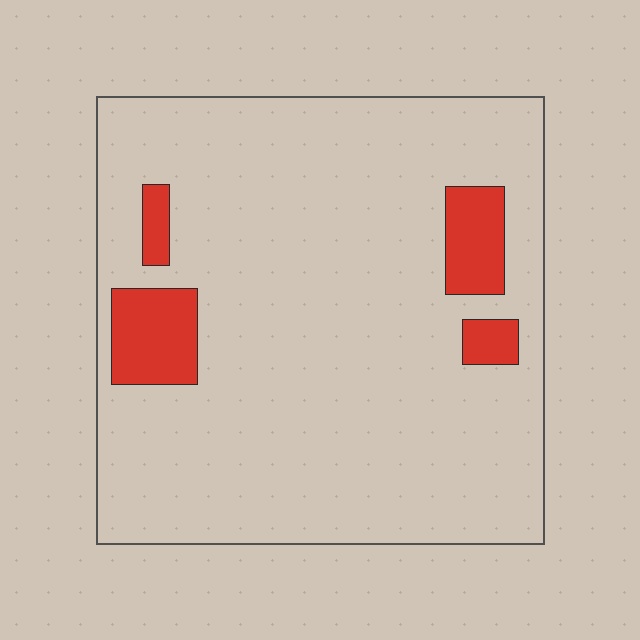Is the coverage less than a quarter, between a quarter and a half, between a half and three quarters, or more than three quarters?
Less than a quarter.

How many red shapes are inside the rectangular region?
4.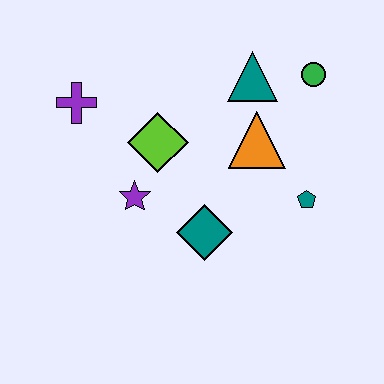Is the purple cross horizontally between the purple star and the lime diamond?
No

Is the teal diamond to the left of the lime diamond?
No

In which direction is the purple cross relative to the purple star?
The purple cross is above the purple star.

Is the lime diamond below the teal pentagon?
No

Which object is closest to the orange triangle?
The teal triangle is closest to the orange triangle.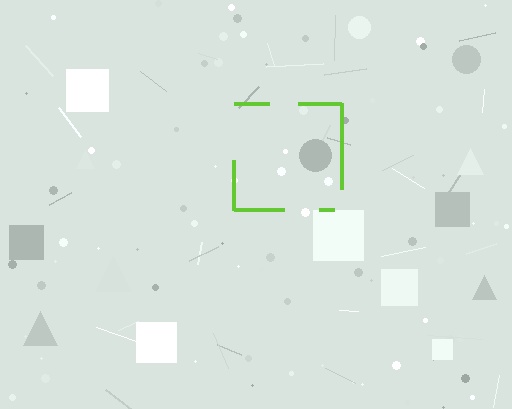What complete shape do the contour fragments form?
The contour fragments form a square.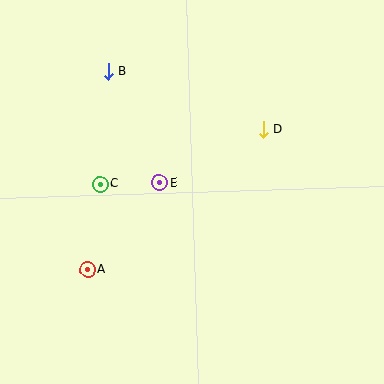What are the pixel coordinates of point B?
Point B is at (108, 71).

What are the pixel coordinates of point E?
Point E is at (159, 183).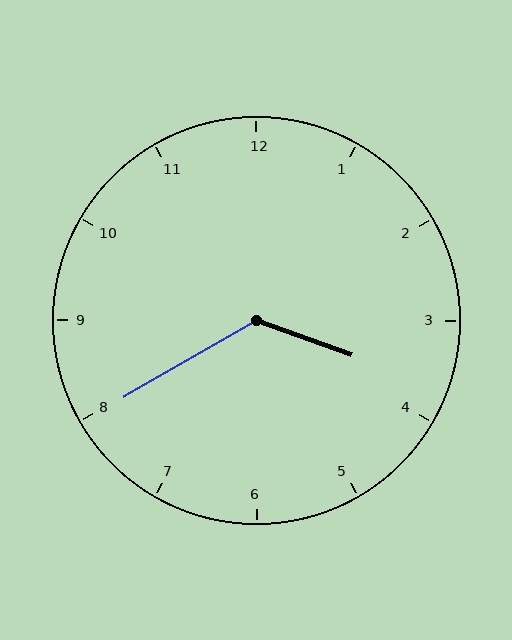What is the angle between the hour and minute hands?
Approximately 130 degrees.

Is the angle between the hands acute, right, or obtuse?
It is obtuse.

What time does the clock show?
3:40.